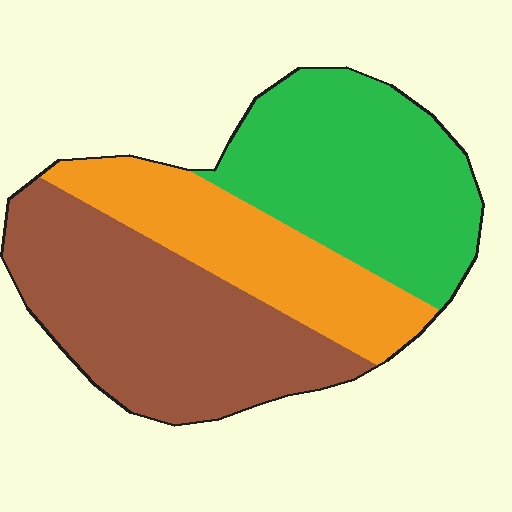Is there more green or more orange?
Green.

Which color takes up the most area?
Brown, at roughly 40%.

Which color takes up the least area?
Orange, at roughly 25%.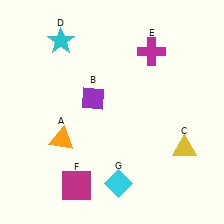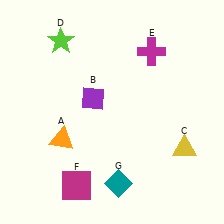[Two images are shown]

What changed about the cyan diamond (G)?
In Image 1, G is cyan. In Image 2, it changed to teal.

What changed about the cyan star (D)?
In Image 1, D is cyan. In Image 2, it changed to lime.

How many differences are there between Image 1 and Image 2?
There are 2 differences between the two images.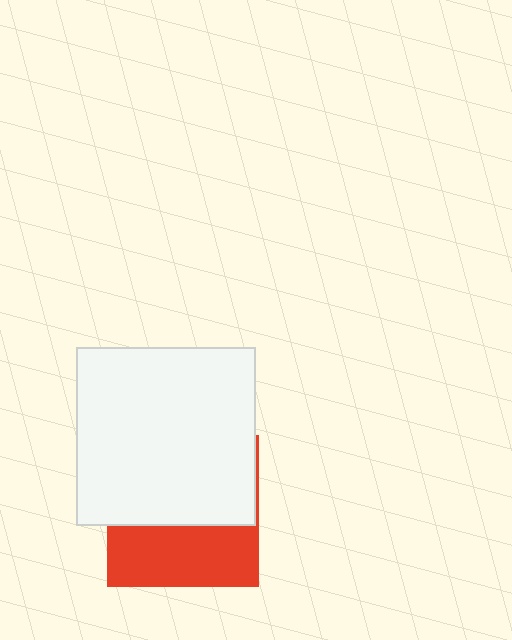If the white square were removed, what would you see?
You would see the complete red square.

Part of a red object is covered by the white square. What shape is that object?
It is a square.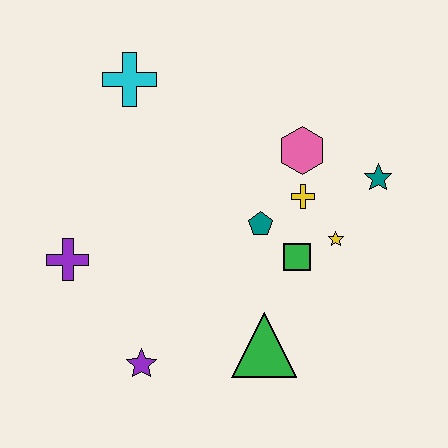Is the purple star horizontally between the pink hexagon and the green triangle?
No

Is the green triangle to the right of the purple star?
Yes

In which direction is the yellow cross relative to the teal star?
The yellow cross is to the left of the teal star.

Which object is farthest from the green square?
The cyan cross is farthest from the green square.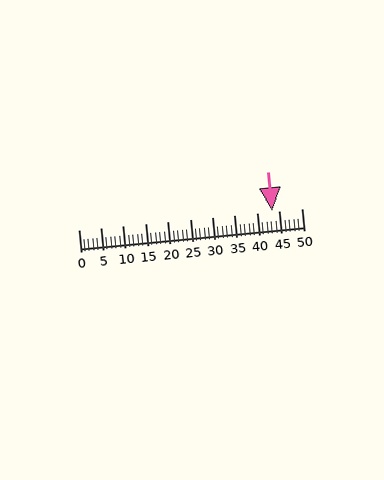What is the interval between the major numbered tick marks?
The major tick marks are spaced 5 units apart.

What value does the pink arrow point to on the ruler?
The pink arrow points to approximately 43.